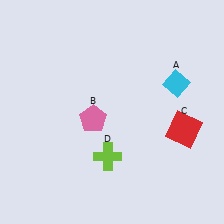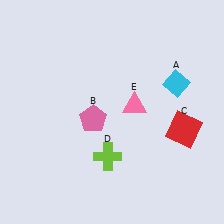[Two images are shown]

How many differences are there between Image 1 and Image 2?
There is 1 difference between the two images.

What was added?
A pink triangle (E) was added in Image 2.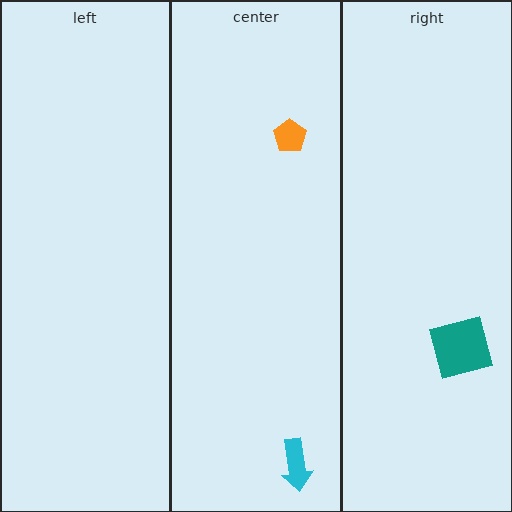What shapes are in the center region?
The orange pentagon, the cyan arrow.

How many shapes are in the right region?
1.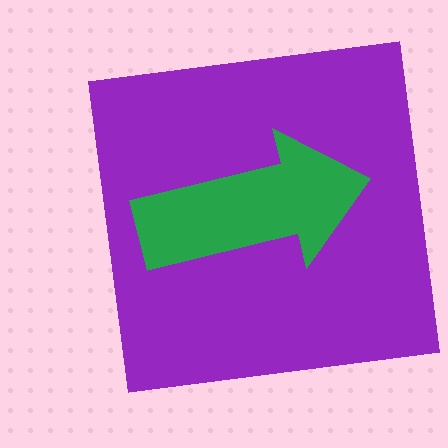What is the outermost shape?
The purple square.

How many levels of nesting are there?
2.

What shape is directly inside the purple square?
The green arrow.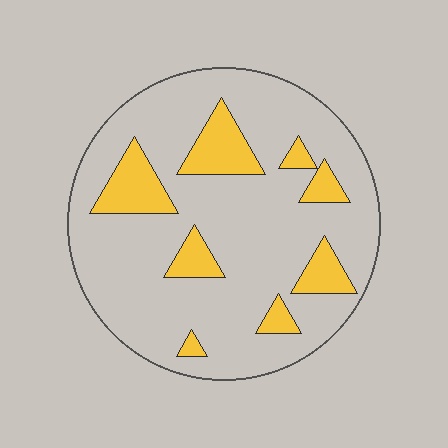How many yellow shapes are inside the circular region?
8.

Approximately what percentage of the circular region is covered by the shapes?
Approximately 20%.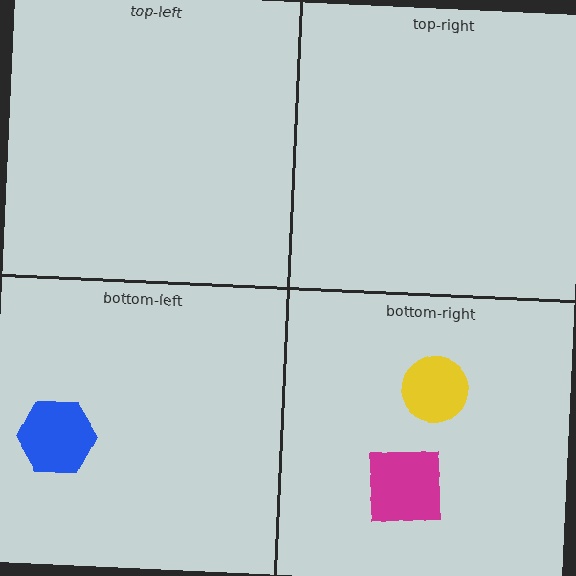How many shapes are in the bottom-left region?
1.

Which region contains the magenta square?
The bottom-right region.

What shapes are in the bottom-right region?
The yellow circle, the magenta square.